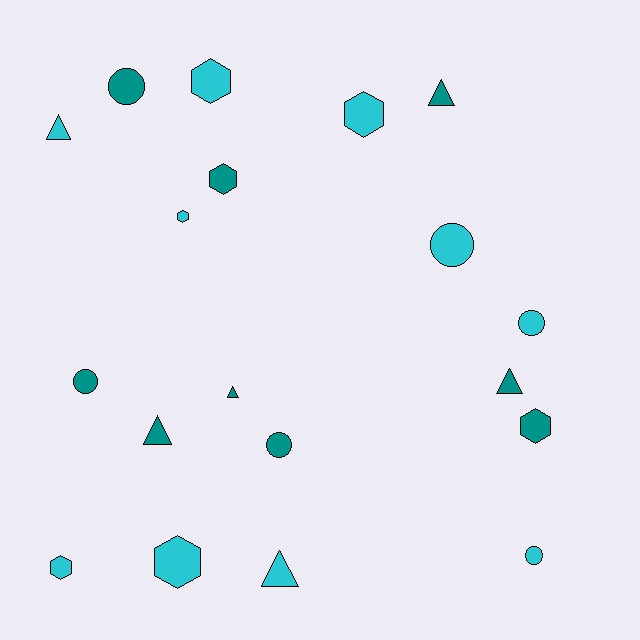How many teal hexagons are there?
There are 2 teal hexagons.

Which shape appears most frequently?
Hexagon, with 7 objects.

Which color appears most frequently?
Cyan, with 10 objects.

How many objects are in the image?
There are 19 objects.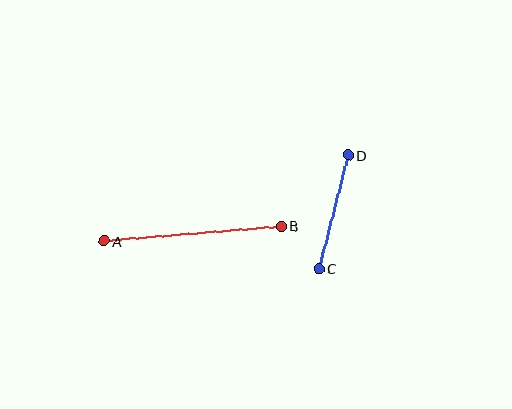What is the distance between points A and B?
The distance is approximately 178 pixels.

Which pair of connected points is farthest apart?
Points A and B are farthest apart.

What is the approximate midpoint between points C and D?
The midpoint is at approximately (334, 212) pixels.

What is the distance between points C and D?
The distance is approximately 118 pixels.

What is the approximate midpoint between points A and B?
The midpoint is at approximately (193, 234) pixels.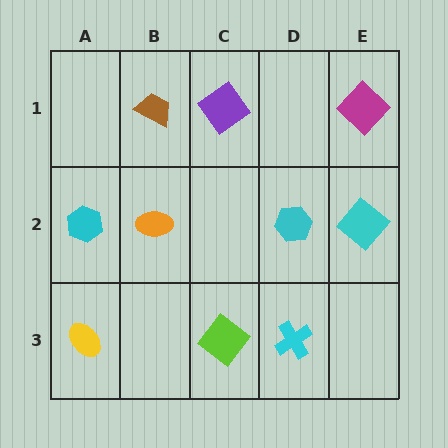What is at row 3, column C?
A lime diamond.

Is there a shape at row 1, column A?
No, that cell is empty.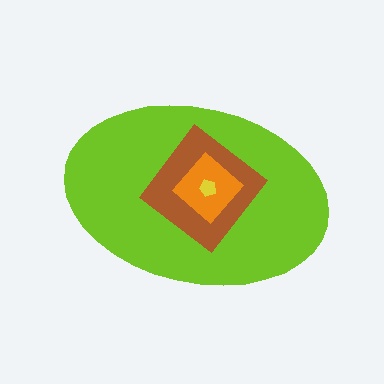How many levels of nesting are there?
4.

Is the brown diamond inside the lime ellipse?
Yes.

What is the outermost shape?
The lime ellipse.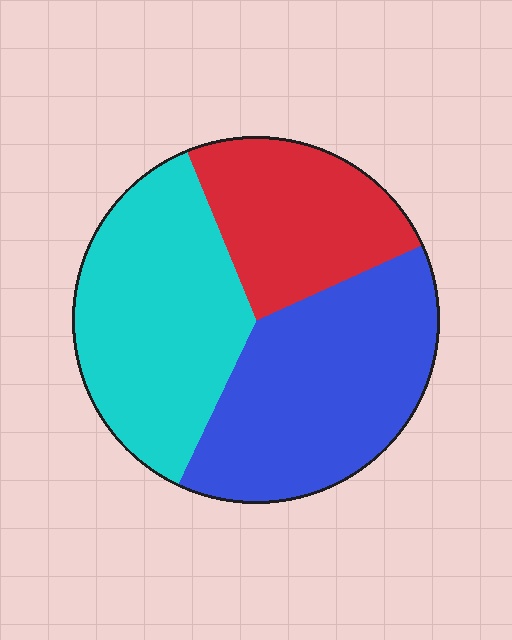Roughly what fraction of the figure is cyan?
Cyan covers roughly 35% of the figure.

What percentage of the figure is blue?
Blue takes up about three eighths (3/8) of the figure.